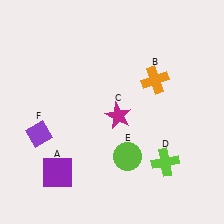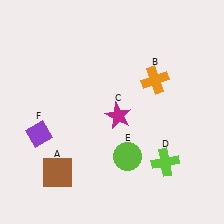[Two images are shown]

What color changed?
The square (A) changed from purple in Image 1 to brown in Image 2.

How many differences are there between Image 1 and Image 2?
There is 1 difference between the two images.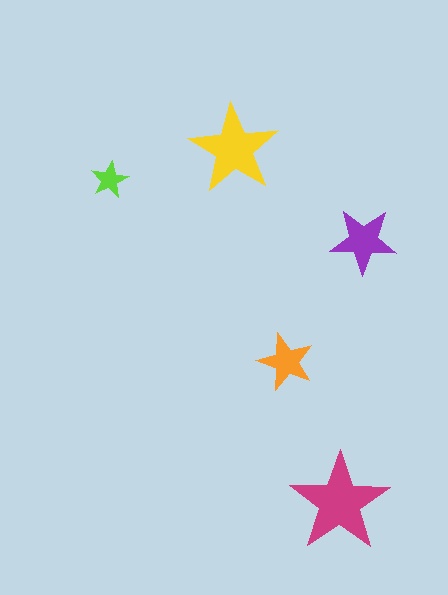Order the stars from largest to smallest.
the magenta one, the yellow one, the purple one, the orange one, the lime one.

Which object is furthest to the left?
The lime star is leftmost.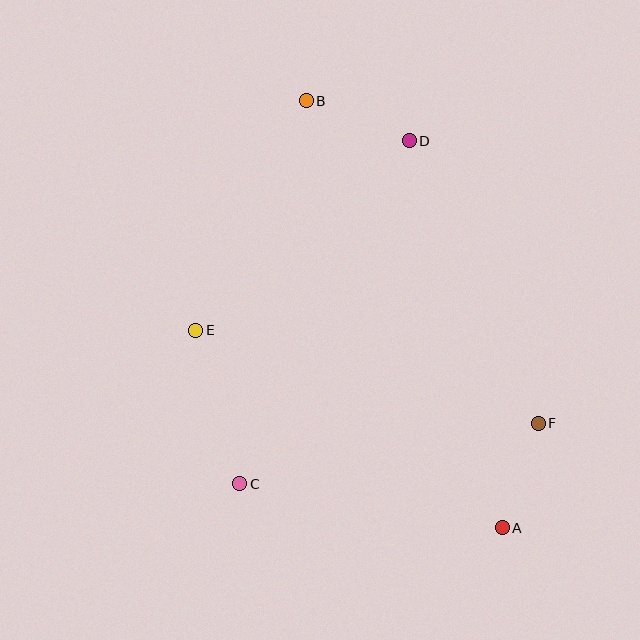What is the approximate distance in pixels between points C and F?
The distance between C and F is approximately 304 pixels.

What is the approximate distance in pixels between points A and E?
The distance between A and E is approximately 365 pixels.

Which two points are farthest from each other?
Points A and B are farthest from each other.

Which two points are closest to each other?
Points B and D are closest to each other.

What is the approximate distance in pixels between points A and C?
The distance between A and C is approximately 266 pixels.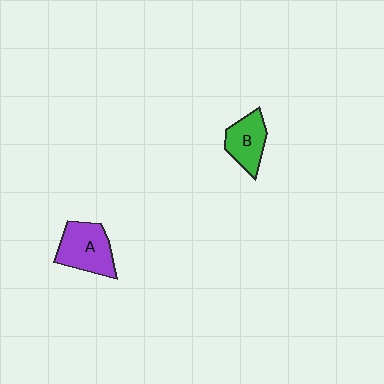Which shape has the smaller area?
Shape B (green).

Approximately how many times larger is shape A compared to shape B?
Approximately 1.3 times.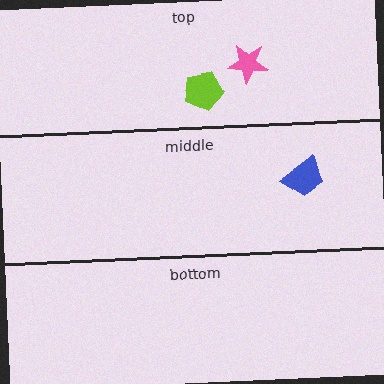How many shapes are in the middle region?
1.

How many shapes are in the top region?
2.